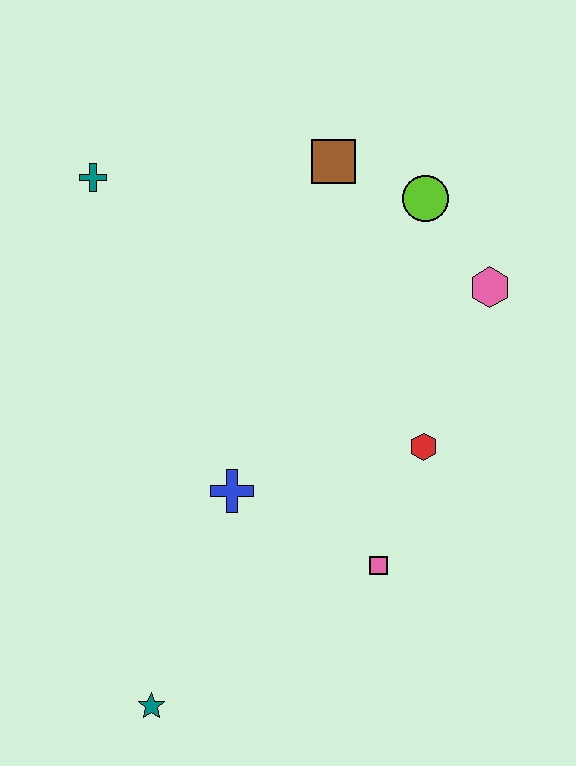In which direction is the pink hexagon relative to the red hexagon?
The pink hexagon is above the red hexagon.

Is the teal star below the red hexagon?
Yes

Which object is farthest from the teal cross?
The teal star is farthest from the teal cross.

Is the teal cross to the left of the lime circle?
Yes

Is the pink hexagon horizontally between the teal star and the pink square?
No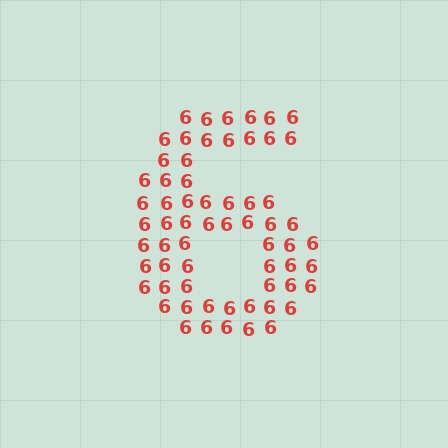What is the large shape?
The large shape is the digit 6.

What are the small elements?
The small elements are digit 6's.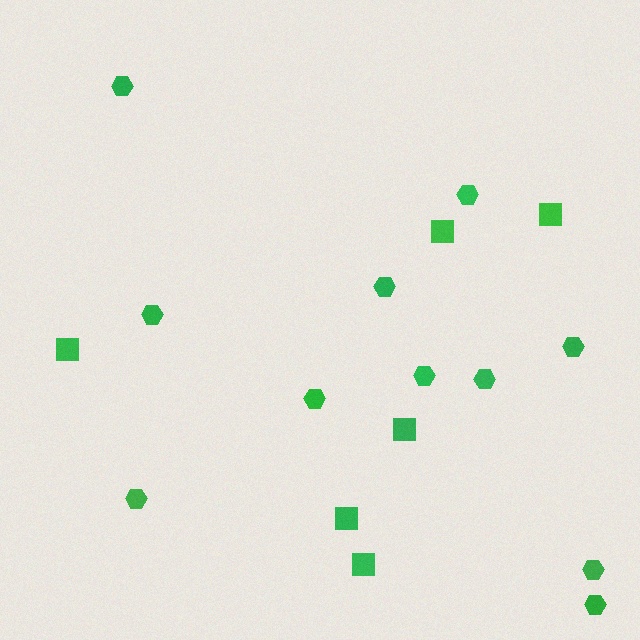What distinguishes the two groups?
There are 2 groups: one group of squares (6) and one group of hexagons (11).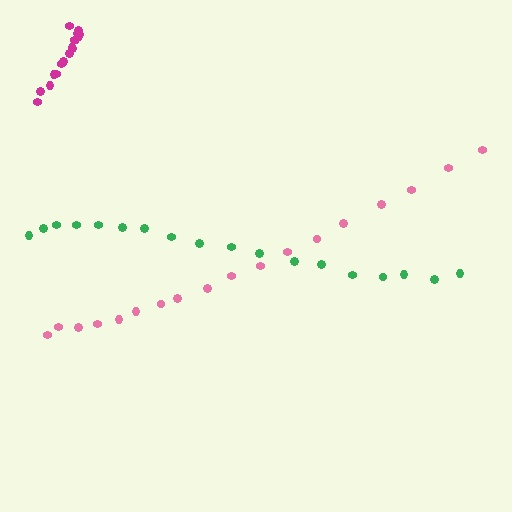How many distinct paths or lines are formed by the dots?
There are 3 distinct paths.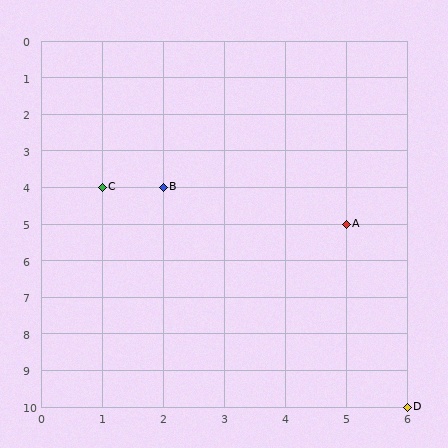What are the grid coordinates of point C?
Point C is at grid coordinates (1, 4).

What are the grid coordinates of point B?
Point B is at grid coordinates (2, 4).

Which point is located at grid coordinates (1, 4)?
Point C is at (1, 4).